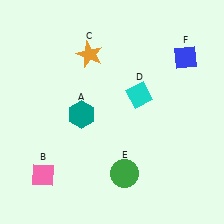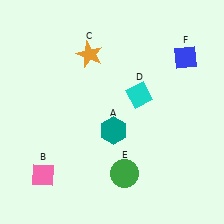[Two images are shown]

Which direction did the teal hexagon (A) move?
The teal hexagon (A) moved right.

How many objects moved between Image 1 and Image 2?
1 object moved between the two images.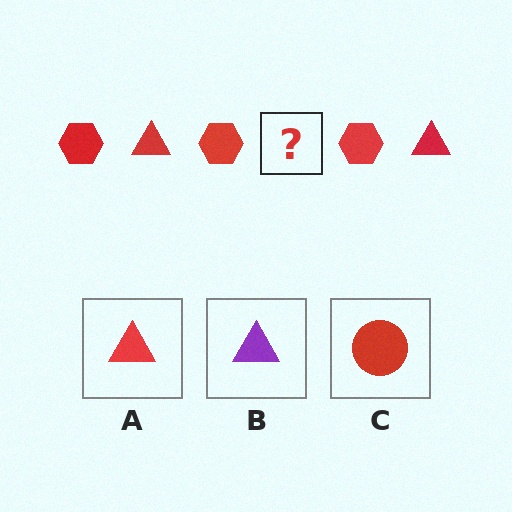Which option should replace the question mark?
Option A.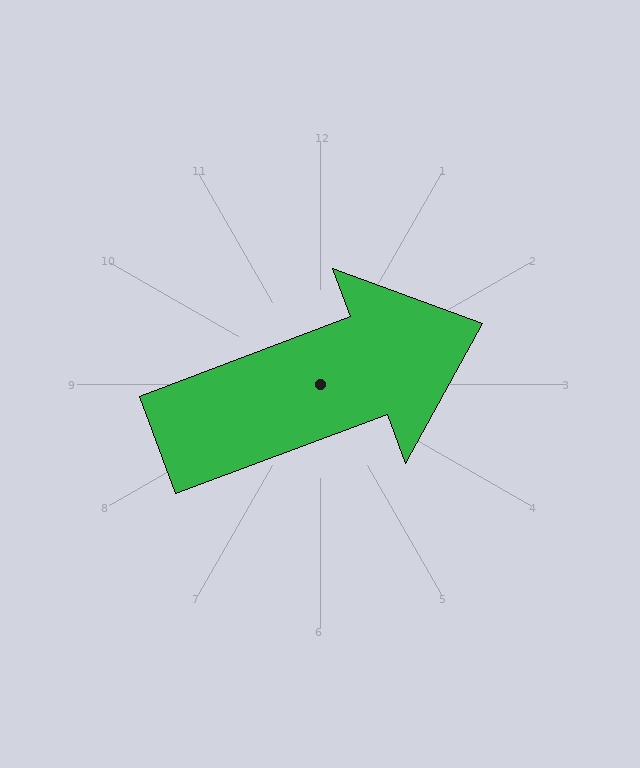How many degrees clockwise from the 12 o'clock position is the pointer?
Approximately 69 degrees.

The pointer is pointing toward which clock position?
Roughly 2 o'clock.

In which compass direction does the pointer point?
East.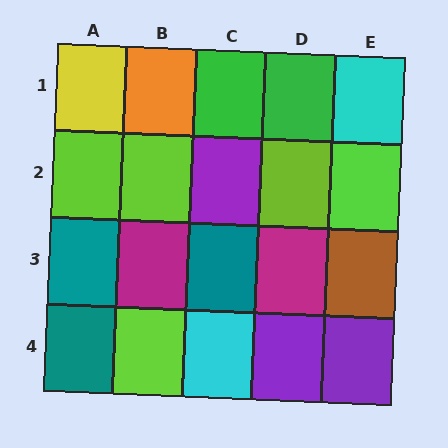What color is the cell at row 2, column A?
Lime.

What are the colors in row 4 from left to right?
Teal, lime, cyan, purple, purple.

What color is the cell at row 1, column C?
Green.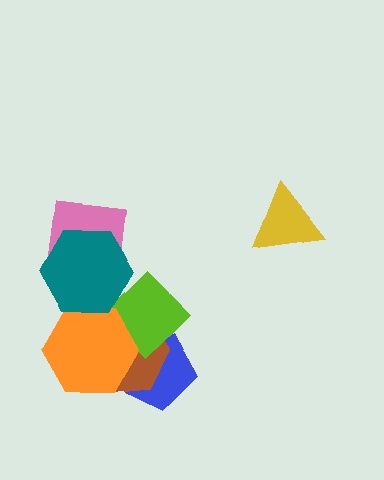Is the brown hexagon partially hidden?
Yes, it is partially covered by another shape.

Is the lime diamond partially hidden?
Yes, it is partially covered by another shape.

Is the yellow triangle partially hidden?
No, no other shape covers it.